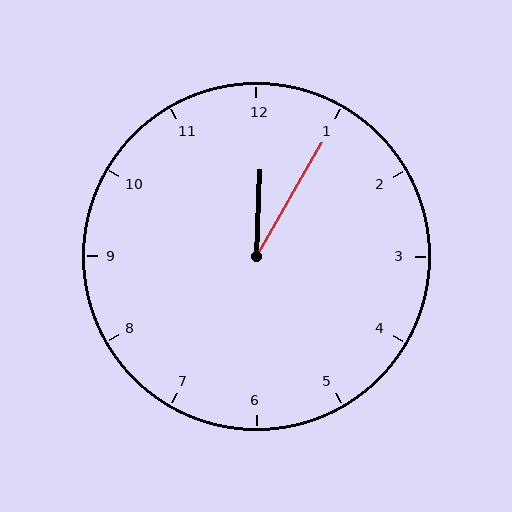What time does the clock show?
12:05.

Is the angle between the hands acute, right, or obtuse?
It is acute.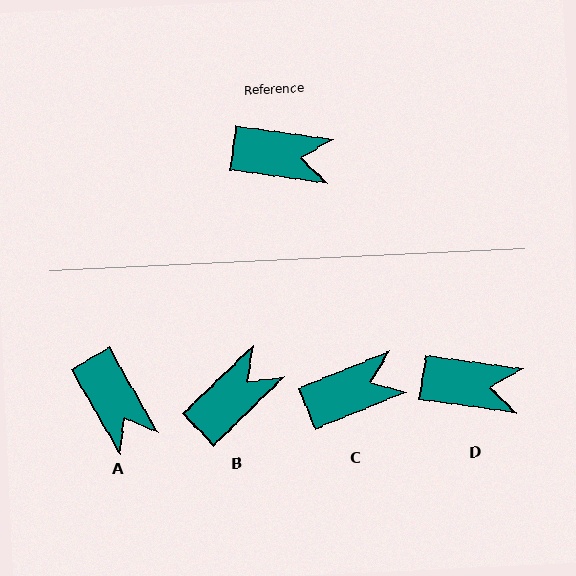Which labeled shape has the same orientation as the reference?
D.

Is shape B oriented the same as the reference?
No, it is off by about 52 degrees.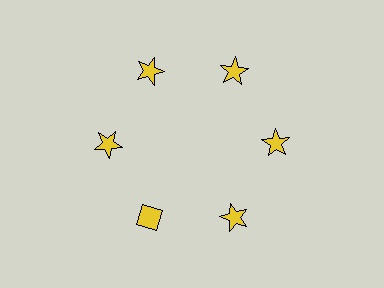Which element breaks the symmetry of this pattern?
The yellow diamond at roughly the 7 o'clock position breaks the symmetry. All other shapes are yellow stars.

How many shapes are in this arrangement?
There are 6 shapes arranged in a ring pattern.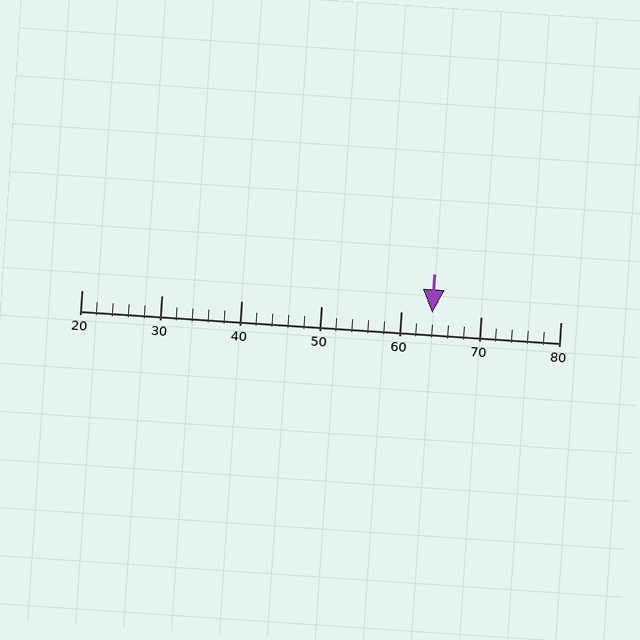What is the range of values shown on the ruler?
The ruler shows values from 20 to 80.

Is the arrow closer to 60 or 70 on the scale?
The arrow is closer to 60.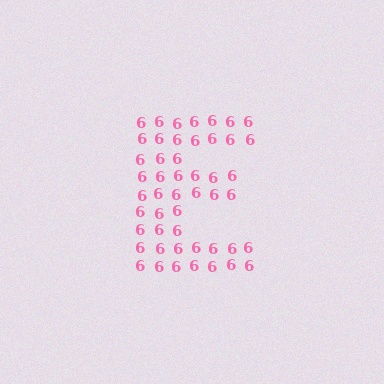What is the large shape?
The large shape is the letter E.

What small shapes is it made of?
It is made of small digit 6's.